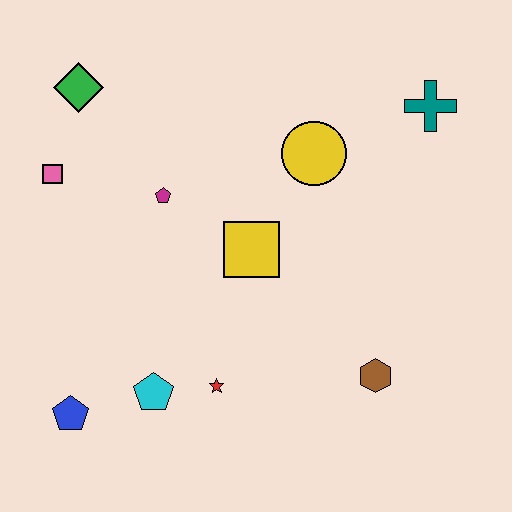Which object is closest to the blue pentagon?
The cyan pentagon is closest to the blue pentagon.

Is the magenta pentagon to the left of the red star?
Yes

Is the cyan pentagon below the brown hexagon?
Yes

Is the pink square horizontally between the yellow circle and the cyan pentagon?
No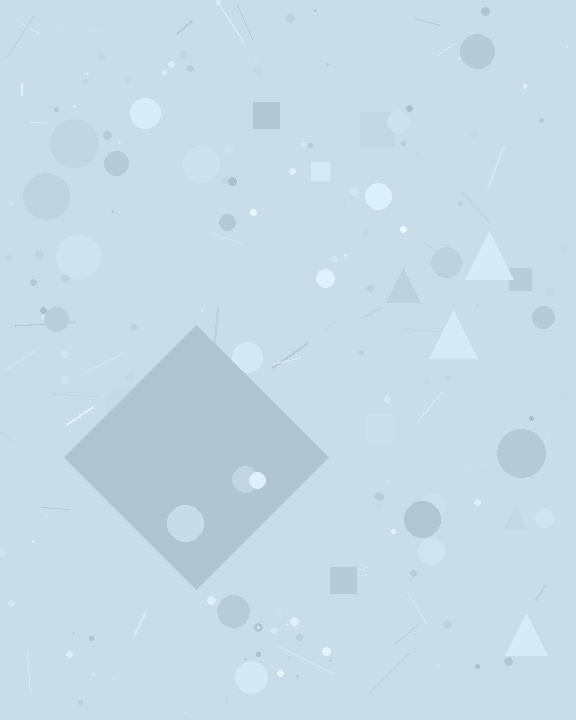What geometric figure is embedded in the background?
A diamond is embedded in the background.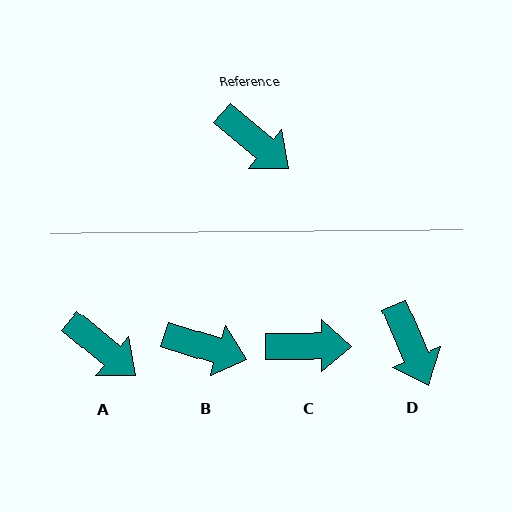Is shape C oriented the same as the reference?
No, it is off by about 39 degrees.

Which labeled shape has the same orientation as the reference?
A.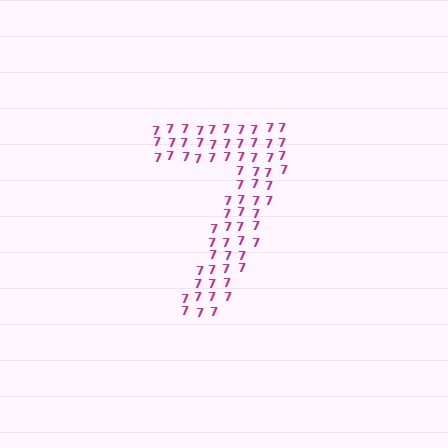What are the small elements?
The small elements are digit 7's.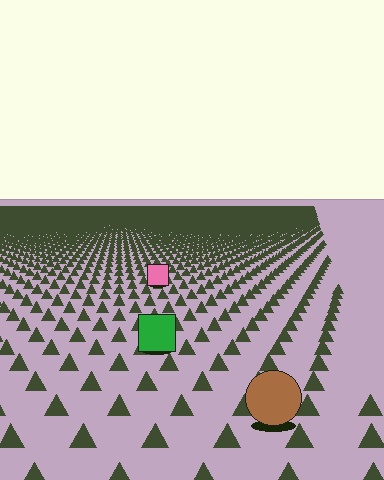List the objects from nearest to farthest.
From nearest to farthest: the brown circle, the green square, the pink square.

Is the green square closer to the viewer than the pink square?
Yes. The green square is closer — you can tell from the texture gradient: the ground texture is coarser near it.